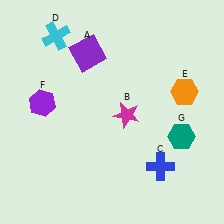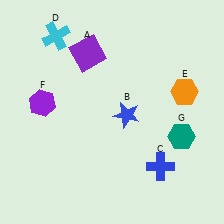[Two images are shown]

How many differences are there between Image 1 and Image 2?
There is 1 difference between the two images.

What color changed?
The star (B) changed from magenta in Image 1 to blue in Image 2.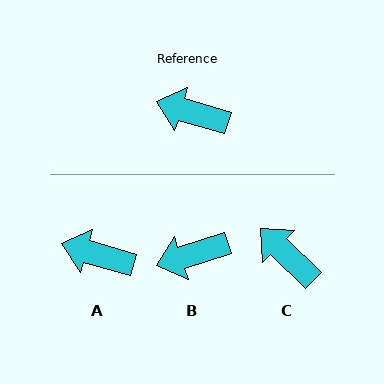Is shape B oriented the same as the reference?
No, it is off by about 34 degrees.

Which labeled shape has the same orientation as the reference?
A.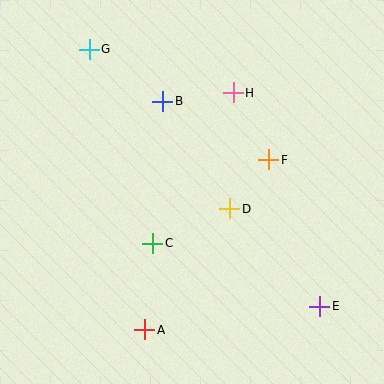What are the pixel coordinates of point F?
Point F is at (269, 160).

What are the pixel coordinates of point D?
Point D is at (230, 209).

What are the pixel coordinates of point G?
Point G is at (89, 49).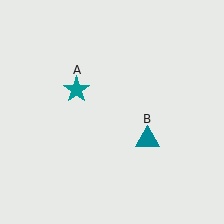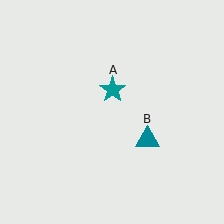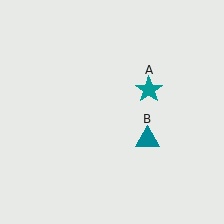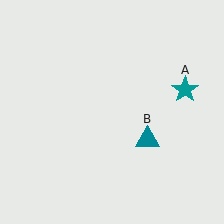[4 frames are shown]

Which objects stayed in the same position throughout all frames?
Teal triangle (object B) remained stationary.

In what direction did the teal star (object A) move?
The teal star (object A) moved right.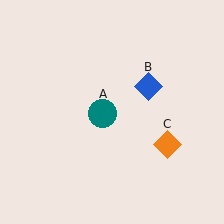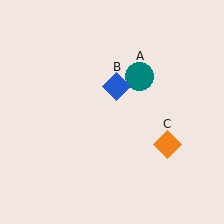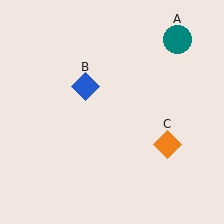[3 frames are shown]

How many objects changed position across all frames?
2 objects changed position: teal circle (object A), blue diamond (object B).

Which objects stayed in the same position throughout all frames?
Orange diamond (object C) remained stationary.